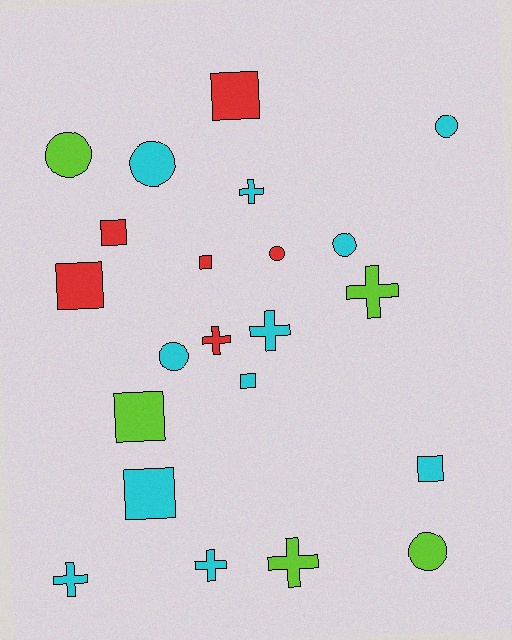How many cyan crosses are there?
There are 4 cyan crosses.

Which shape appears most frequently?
Square, with 8 objects.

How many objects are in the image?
There are 22 objects.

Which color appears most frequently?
Cyan, with 11 objects.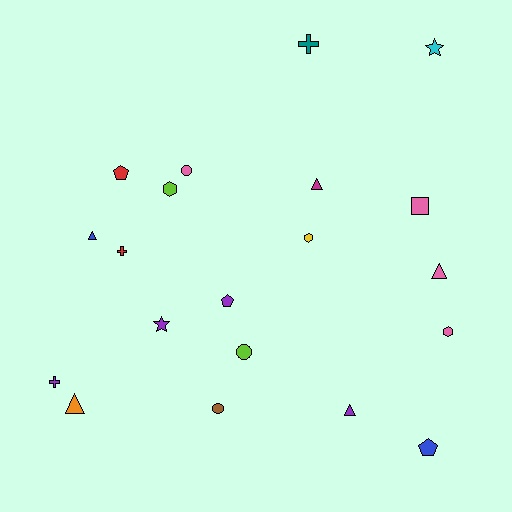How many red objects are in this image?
There are 2 red objects.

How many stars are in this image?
There are 2 stars.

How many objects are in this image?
There are 20 objects.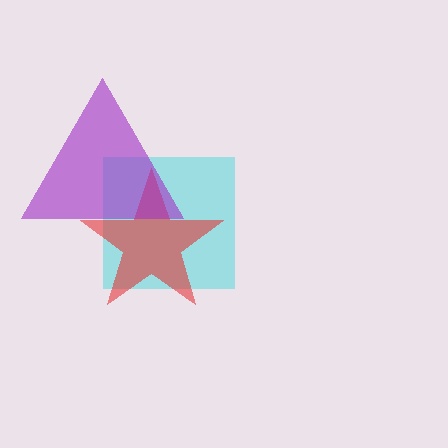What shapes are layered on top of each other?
The layered shapes are: a cyan square, a red star, a purple triangle.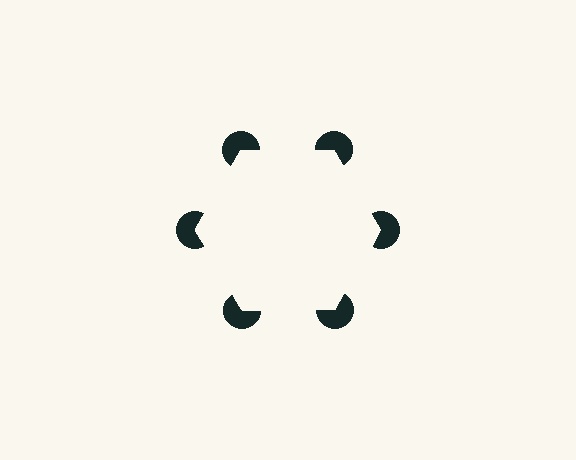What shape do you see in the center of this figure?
An illusory hexagon — its edges are inferred from the aligned wedge cuts in the pac-man discs, not physically drawn.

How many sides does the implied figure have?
6 sides.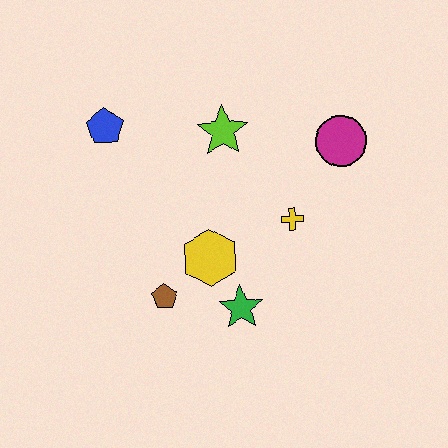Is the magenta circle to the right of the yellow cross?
Yes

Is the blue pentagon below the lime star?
No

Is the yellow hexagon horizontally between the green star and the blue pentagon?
Yes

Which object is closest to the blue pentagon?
The lime star is closest to the blue pentagon.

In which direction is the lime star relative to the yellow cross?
The lime star is above the yellow cross.